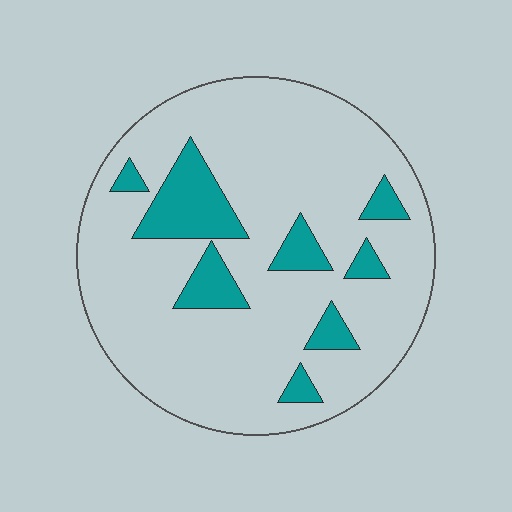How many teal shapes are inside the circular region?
8.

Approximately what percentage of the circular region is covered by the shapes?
Approximately 15%.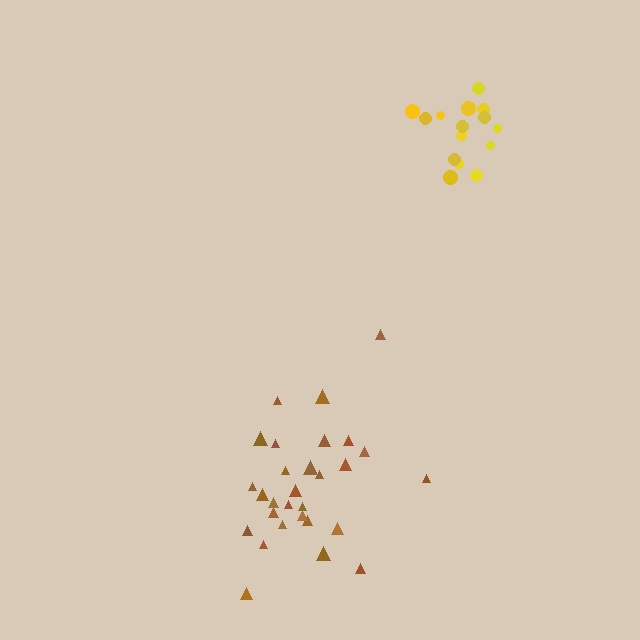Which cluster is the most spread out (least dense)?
Brown.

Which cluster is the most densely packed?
Yellow.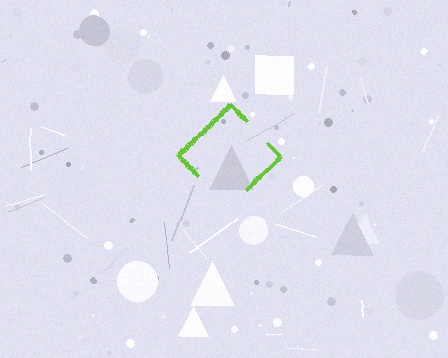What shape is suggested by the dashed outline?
The dashed outline suggests a diamond.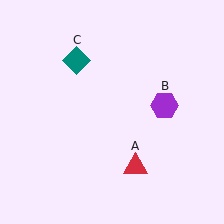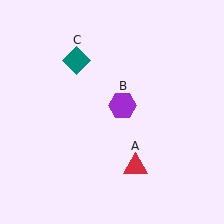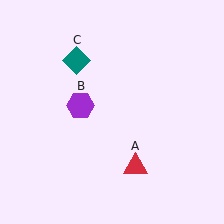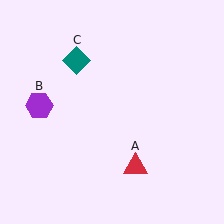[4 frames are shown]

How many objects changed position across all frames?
1 object changed position: purple hexagon (object B).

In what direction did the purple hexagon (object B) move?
The purple hexagon (object B) moved left.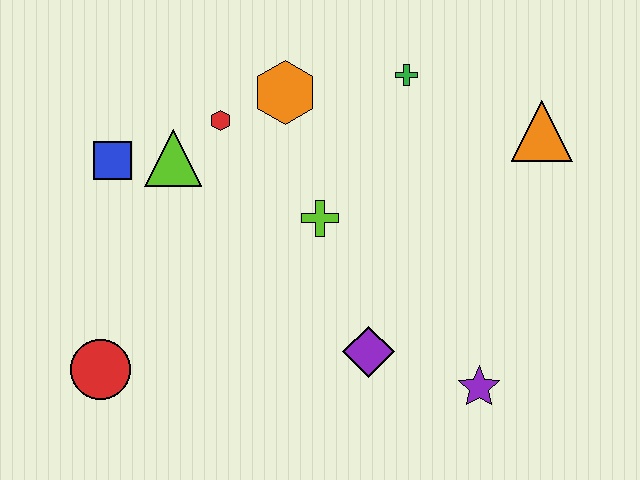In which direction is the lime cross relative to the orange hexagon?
The lime cross is below the orange hexagon.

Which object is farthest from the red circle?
The orange triangle is farthest from the red circle.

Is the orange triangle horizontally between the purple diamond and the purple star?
No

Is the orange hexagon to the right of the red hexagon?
Yes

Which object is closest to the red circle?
The blue square is closest to the red circle.